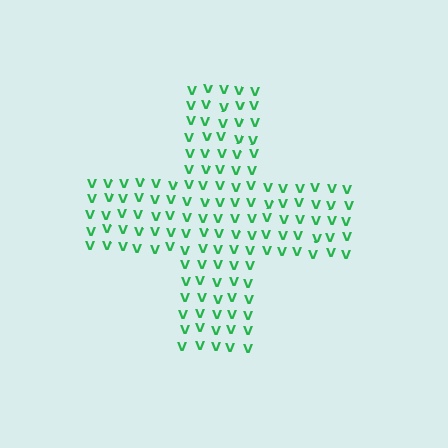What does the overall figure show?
The overall figure shows a cross.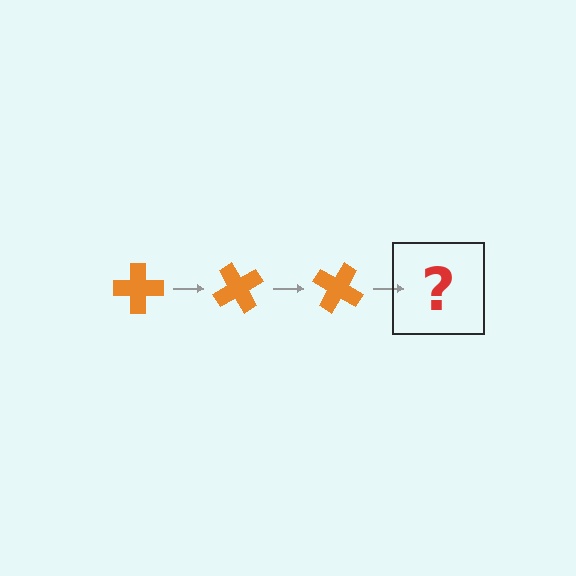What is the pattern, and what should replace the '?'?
The pattern is that the cross rotates 60 degrees each step. The '?' should be an orange cross rotated 180 degrees.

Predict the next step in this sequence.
The next step is an orange cross rotated 180 degrees.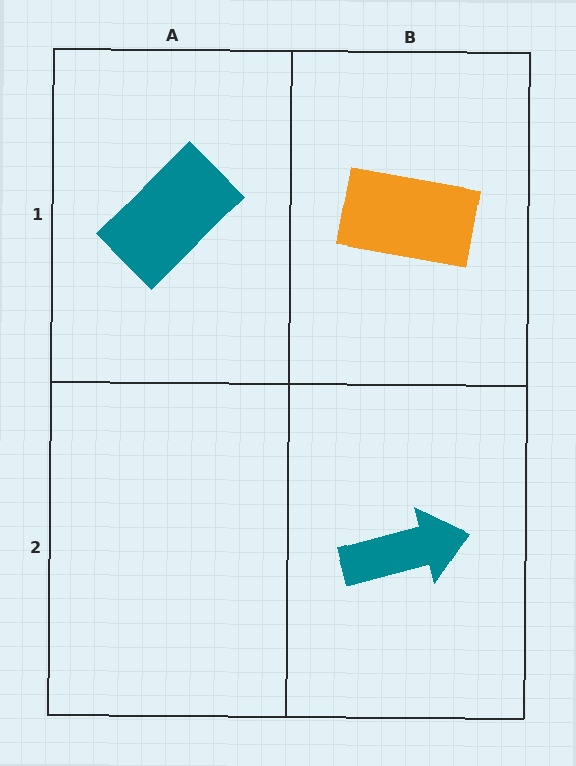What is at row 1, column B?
An orange rectangle.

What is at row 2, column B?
A teal arrow.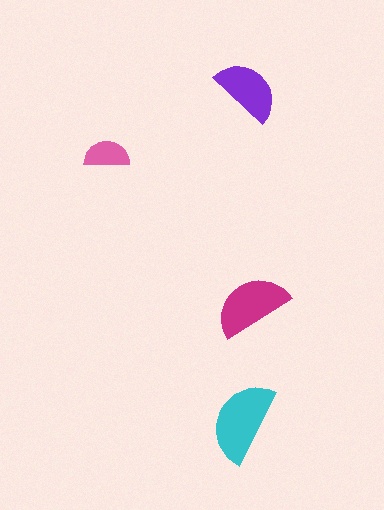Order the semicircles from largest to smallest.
the cyan one, the magenta one, the purple one, the pink one.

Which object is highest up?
The purple semicircle is topmost.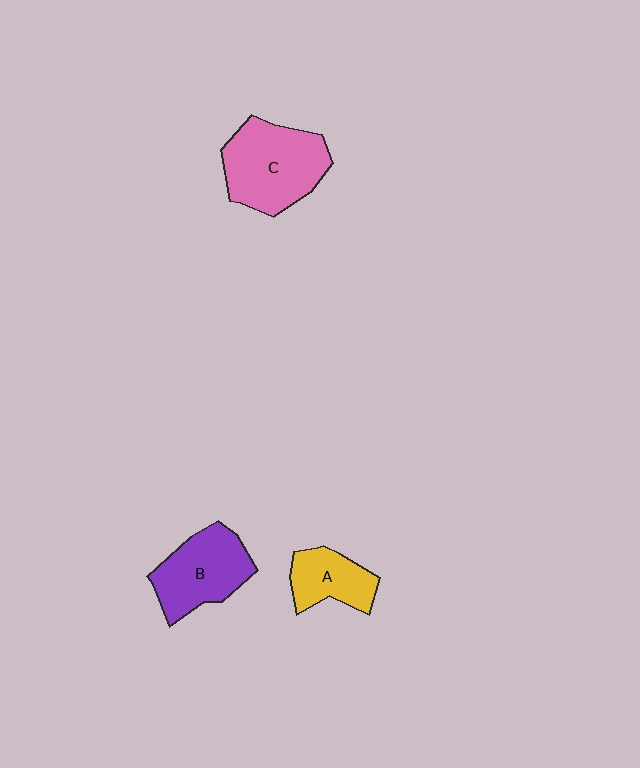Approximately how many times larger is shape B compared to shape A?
Approximately 1.5 times.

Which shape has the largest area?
Shape C (pink).